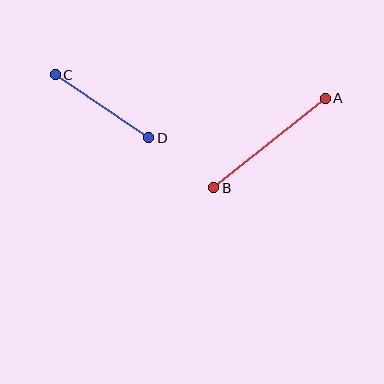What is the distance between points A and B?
The distance is approximately 143 pixels.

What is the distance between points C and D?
The distance is approximately 112 pixels.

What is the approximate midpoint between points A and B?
The midpoint is at approximately (270, 143) pixels.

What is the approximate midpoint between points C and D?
The midpoint is at approximately (102, 106) pixels.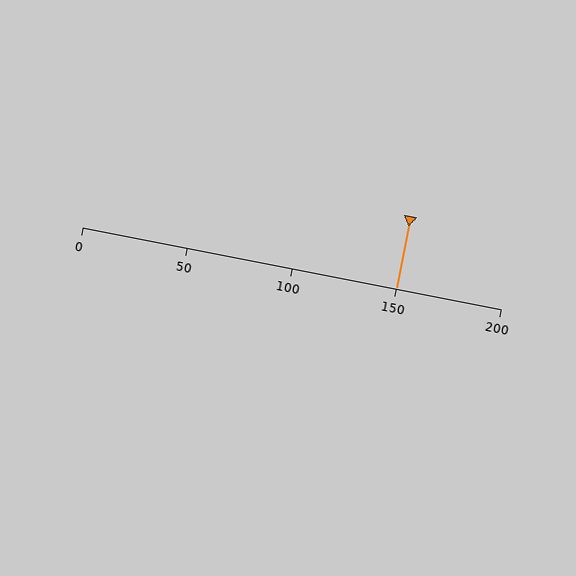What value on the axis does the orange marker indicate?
The marker indicates approximately 150.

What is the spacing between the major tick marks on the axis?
The major ticks are spaced 50 apart.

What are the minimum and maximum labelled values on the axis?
The axis runs from 0 to 200.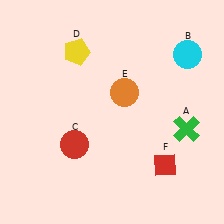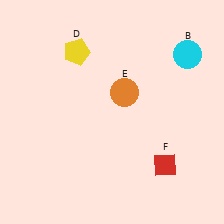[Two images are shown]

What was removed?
The red circle (C), the green cross (A) were removed in Image 2.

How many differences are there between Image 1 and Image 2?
There are 2 differences between the two images.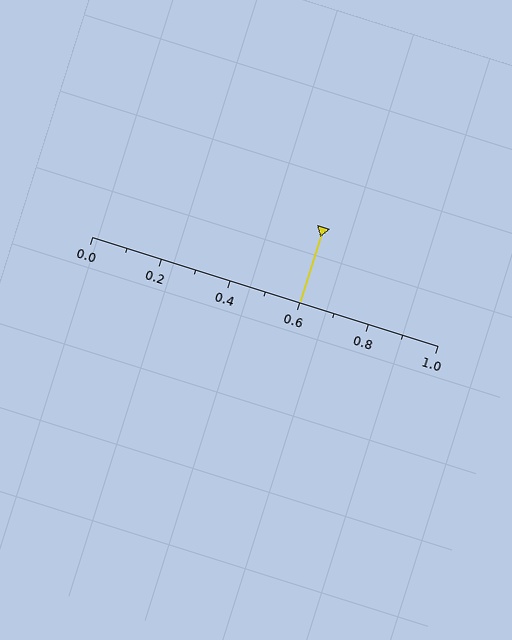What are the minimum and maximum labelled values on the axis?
The axis runs from 0.0 to 1.0.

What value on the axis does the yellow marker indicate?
The marker indicates approximately 0.6.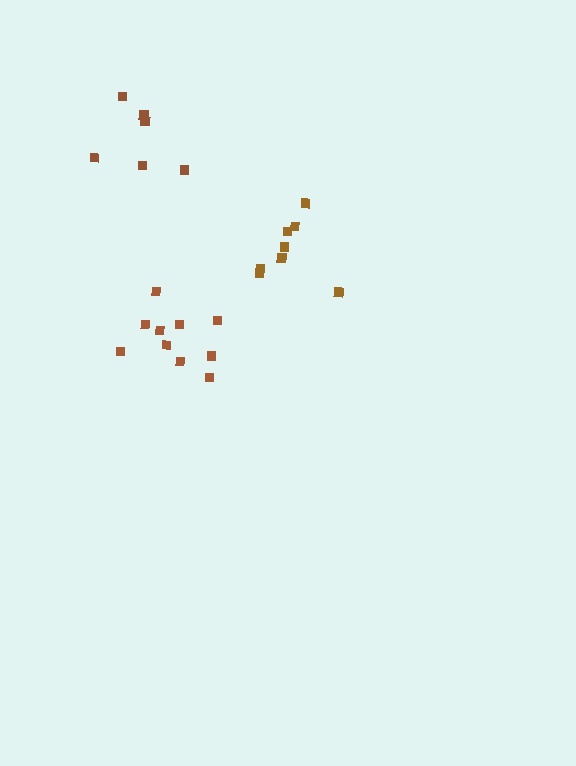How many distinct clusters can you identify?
There are 3 distinct clusters.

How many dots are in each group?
Group 1: 10 dots, Group 2: 6 dots, Group 3: 8 dots (24 total).